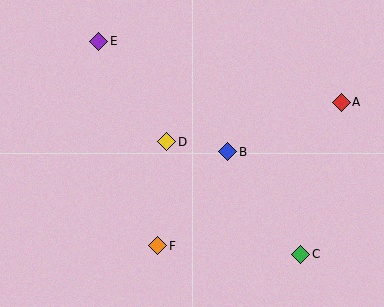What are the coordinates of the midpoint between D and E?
The midpoint between D and E is at (133, 92).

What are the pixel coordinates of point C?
Point C is at (301, 254).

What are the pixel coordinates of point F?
Point F is at (158, 246).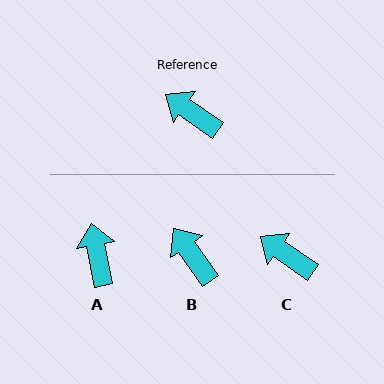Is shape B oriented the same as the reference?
No, it is off by about 20 degrees.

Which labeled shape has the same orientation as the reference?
C.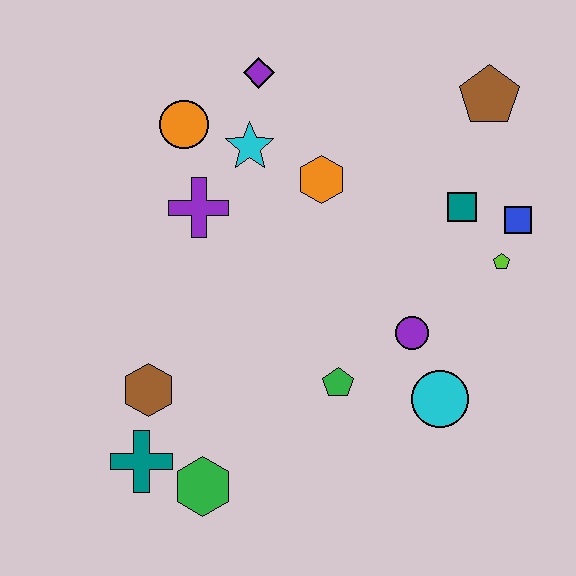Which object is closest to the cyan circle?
The purple circle is closest to the cyan circle.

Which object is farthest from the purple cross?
The blue square is farthest from the purple cross.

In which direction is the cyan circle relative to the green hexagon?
The cyan circle is to the right of the green hexagon.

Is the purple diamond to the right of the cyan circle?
No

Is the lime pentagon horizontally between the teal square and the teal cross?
No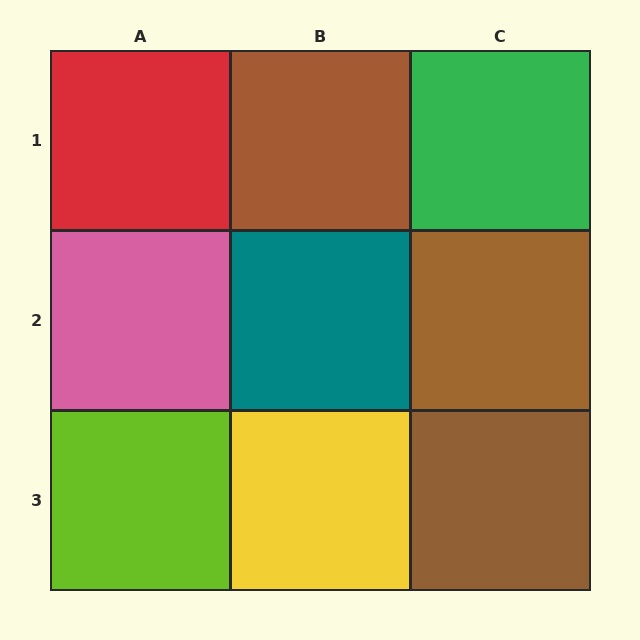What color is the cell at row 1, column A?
Red.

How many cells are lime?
1 cell is lime.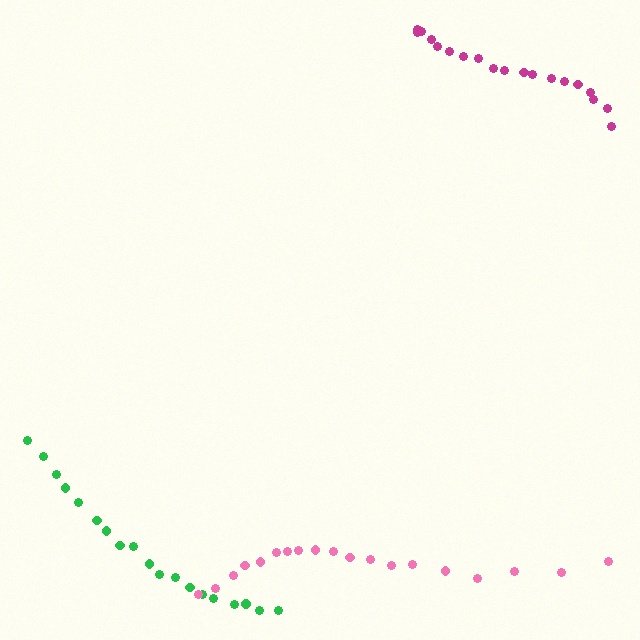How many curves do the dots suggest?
There are 3 distinct paths.